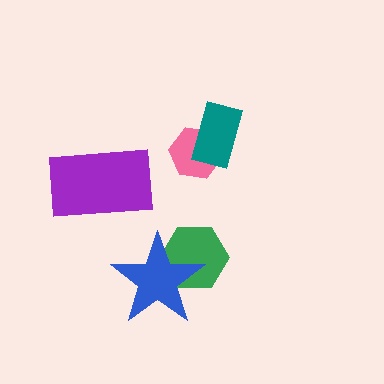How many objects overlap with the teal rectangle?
1 object overlaps with the teal rectangle.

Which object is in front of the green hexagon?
The blue star is in front of the green hexagon.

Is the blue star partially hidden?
No, no other shape covers it.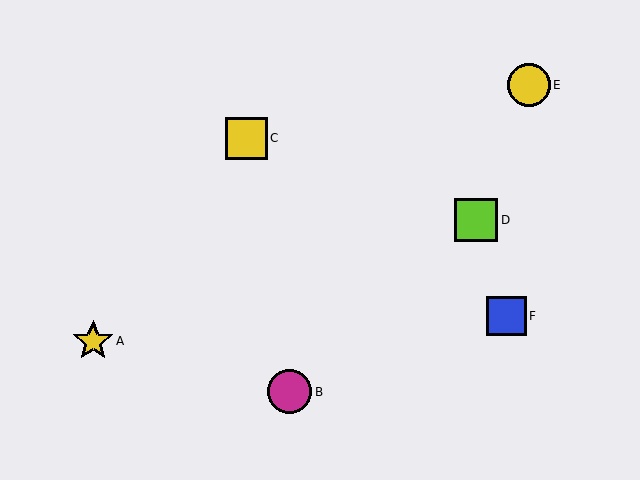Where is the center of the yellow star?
The center of the yellow star is at (93, 341).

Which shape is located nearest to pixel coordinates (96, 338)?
The yellow star (labeled A) at (93, 341) is nearest to that location.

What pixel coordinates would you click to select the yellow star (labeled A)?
Click at (93, 341) to select the yellow star A.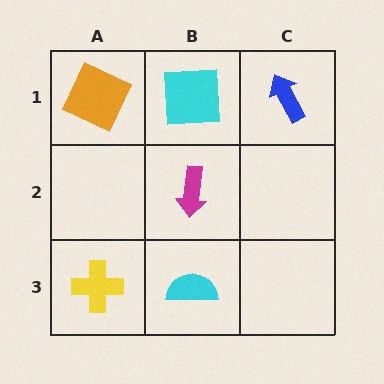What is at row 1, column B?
A cyan square.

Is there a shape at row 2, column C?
No, that cell is empty.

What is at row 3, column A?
A yellow cross.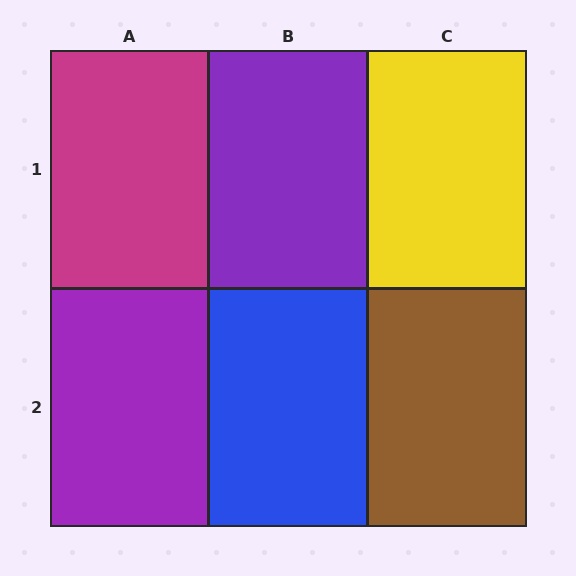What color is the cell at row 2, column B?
Blue.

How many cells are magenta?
1 cell is magenta.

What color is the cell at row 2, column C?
Brown.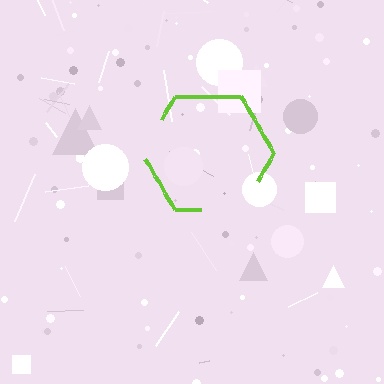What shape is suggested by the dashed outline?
The dashed outline suggests a hexagon.